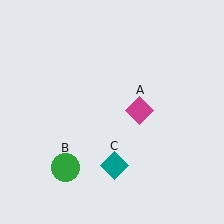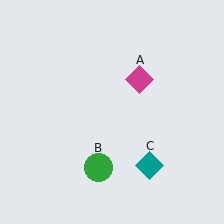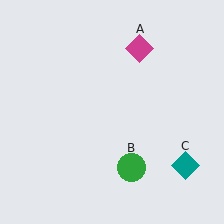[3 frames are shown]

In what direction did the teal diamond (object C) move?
The teal diamond (object C) moved right.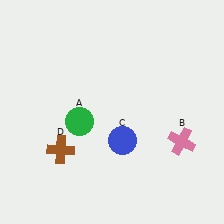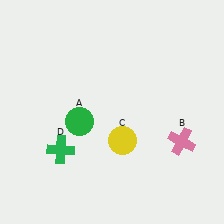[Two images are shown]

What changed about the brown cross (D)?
In Image 1, D is brown. In Image 2, it changed to green.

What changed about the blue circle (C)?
In Image 1, C is blue. In Image 2, it changed to yellow.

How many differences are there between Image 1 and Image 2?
There are 2 differences between the two images.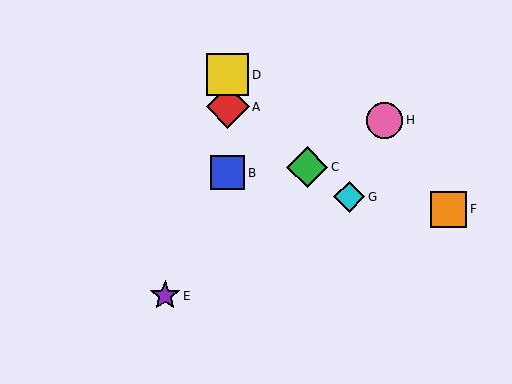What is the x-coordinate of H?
Object H is at x≈385.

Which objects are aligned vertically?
Objects A, B, D are aligned vertically.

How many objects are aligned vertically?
3 objects (A, B, D) are aligned vertically.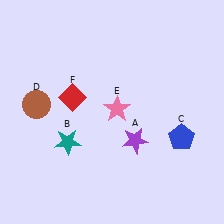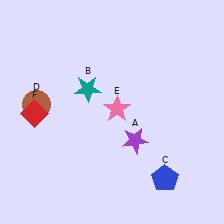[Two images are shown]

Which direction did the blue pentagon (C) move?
The blue pentagon (C) moved down.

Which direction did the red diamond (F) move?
The red diamond (F) moved left.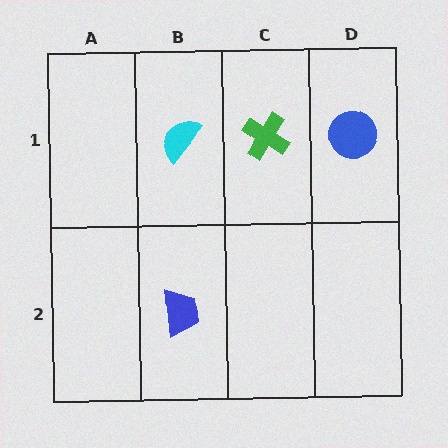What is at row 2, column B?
A blue trapezoid.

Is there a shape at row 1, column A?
No, that cell is empty.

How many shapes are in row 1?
3 shapes.